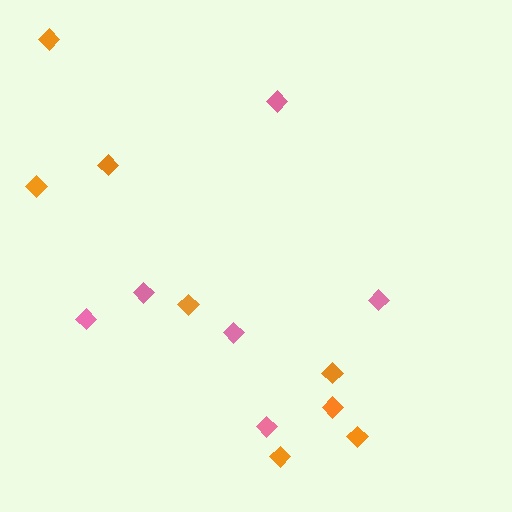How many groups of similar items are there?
There are 2 groups: one group of pink diamonds (6) and one group of orange diamonds (8).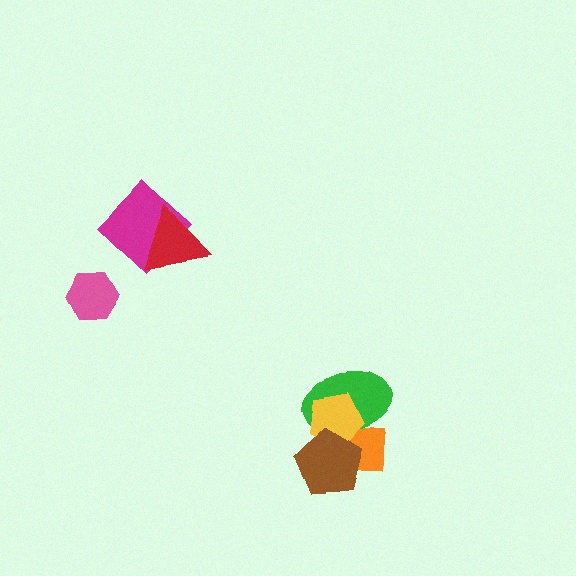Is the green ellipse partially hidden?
Yes, it is partially covered by another shape.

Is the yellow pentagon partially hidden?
Yes, it is partially covered by another shape.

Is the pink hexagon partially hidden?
No, no other shape covers it.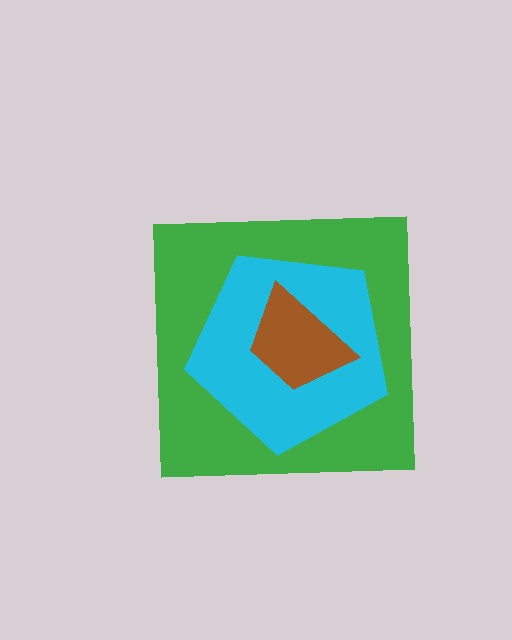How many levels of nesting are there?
3.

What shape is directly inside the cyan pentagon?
The brown trapezoid.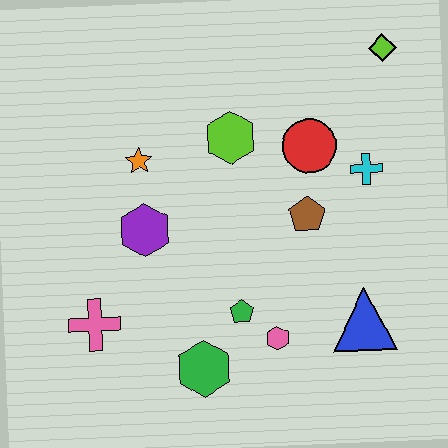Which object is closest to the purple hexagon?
The orange star is closest to the purple hexagon.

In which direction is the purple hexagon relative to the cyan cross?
The purple hexagon is to the left of the cyan cross.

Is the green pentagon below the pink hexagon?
No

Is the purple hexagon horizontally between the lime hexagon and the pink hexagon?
No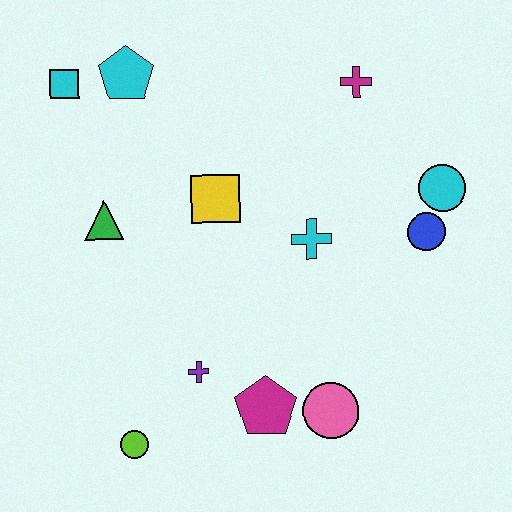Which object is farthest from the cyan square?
The pink circle is farthest from the cyan square.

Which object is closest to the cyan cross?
The yellow square is closest to the cyan cross.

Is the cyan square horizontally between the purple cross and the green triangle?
No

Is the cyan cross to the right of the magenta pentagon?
Yes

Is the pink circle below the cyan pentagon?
Yes